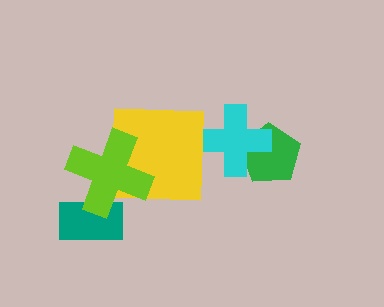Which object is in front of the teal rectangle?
The lime cross is in front of the teal rectangle.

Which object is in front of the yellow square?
The lime cross is in front of the yellow square.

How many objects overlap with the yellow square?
1 object overlaps with the yellow square.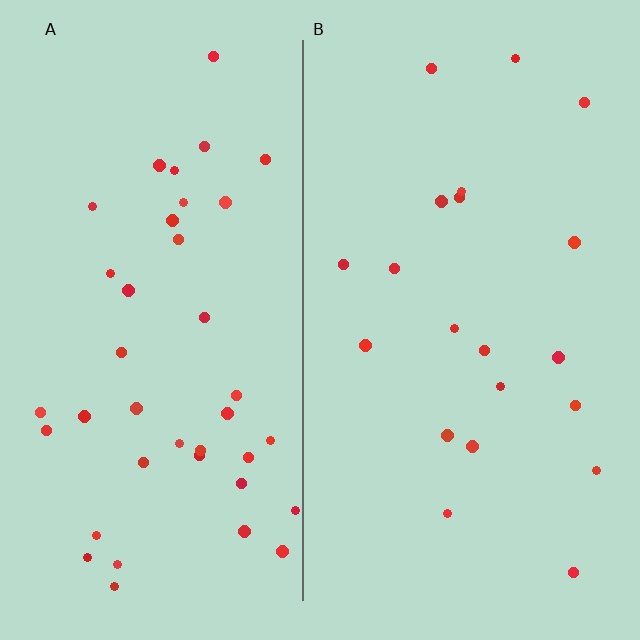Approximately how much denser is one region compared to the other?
Approximately 1.9× — region A over region B.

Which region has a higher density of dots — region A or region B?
A (the left).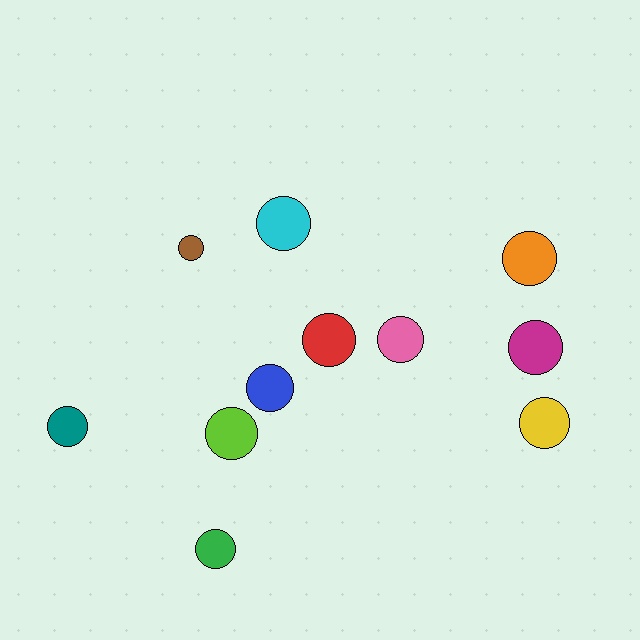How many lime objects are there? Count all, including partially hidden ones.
There is 1 lime object.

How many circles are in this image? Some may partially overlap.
There are 11 circles.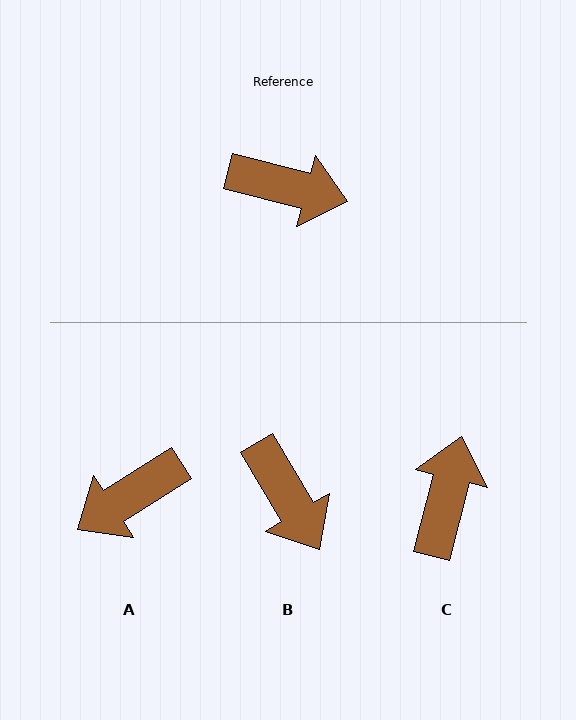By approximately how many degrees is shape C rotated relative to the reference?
Approximately 91 degrees counter-clockwise.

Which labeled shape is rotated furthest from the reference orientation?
A, about 133 degrees away.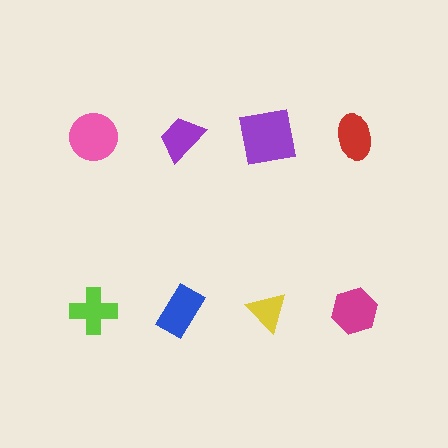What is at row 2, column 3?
A yellow triangle.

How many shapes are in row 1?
4 shapes.